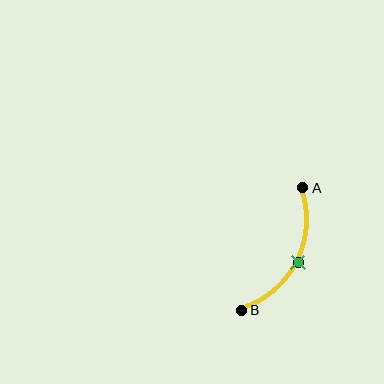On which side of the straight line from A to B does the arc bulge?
The arc bulges to the right of the straight line connecting A and B.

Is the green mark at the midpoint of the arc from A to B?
Yes. The green mark lies on the arc at equal arc-length from both A and B — it is the arc midpoint.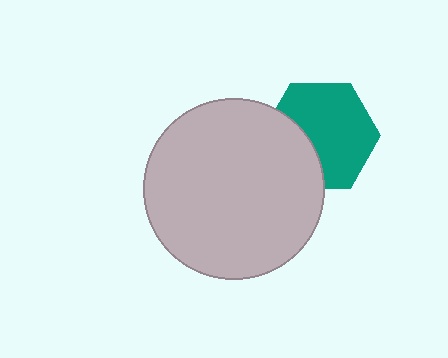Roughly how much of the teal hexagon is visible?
Most of it is visible (roughly 68%).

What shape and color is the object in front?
The object in front is a light gray circle.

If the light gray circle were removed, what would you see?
You would see the complete teal hexagon.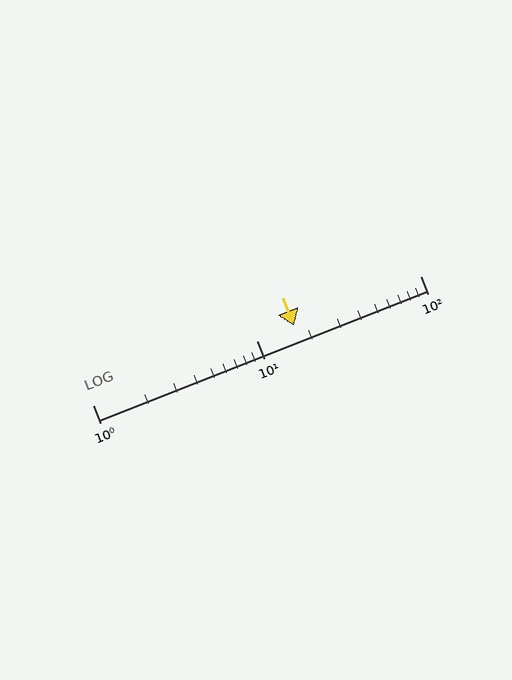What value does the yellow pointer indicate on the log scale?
The pointer indicates approximately 17.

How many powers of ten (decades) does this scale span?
The scale spans 2 decades, from 1 to 100.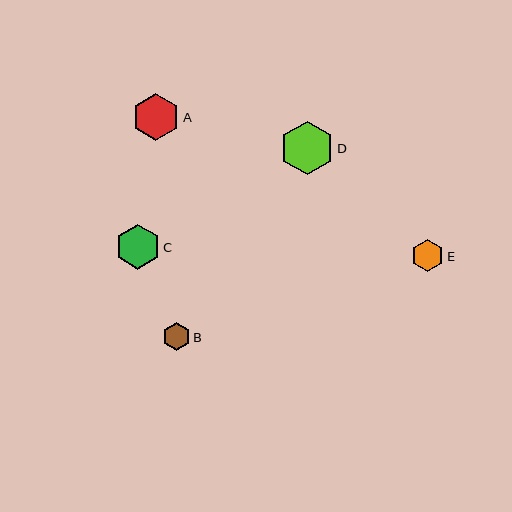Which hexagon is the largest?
Hexagon D is the largest with a size of approximately 53 pixels.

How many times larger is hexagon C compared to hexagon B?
Hexagon C is approximately 1.6 times the size of hexagon B.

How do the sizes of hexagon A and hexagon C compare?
Hexagon A and hexagon C are approximately the same size.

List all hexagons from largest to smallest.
From largest to smallest: D, A, C, E, B.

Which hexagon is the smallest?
Hexagon B is the smallest with a size of approximately 27 pixels.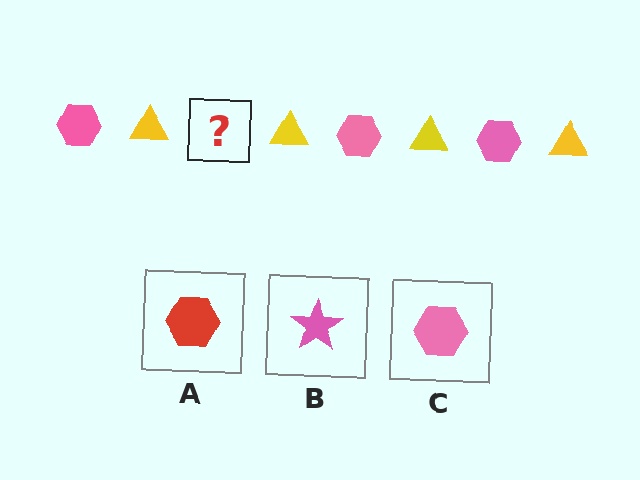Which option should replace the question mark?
Option C.